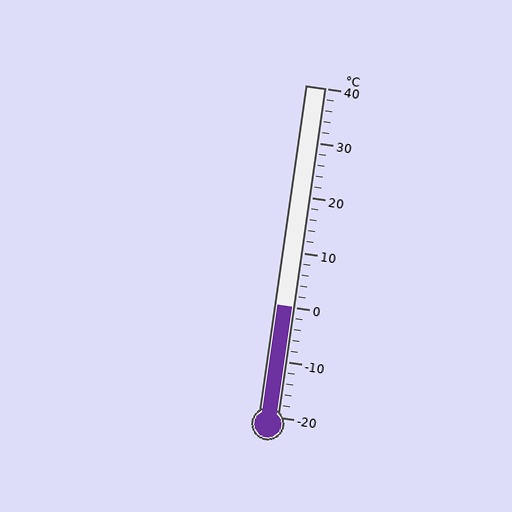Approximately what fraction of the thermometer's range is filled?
The thermometer is filled to approximately 35% of its range.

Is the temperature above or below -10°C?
The temperature is above -10°C.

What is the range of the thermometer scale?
The thermometer scale ranges from -20°C to 40°C.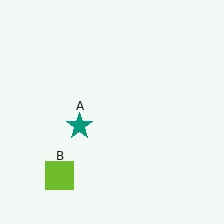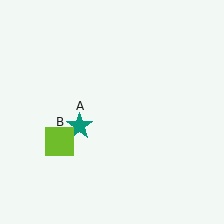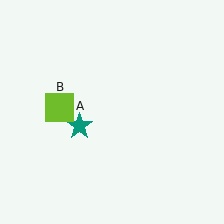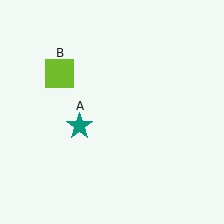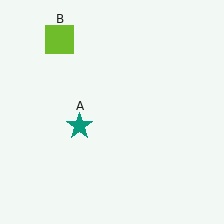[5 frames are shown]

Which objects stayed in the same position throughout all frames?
Teal star (object A) remained stationary.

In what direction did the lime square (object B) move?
The lime square (object B) moved up.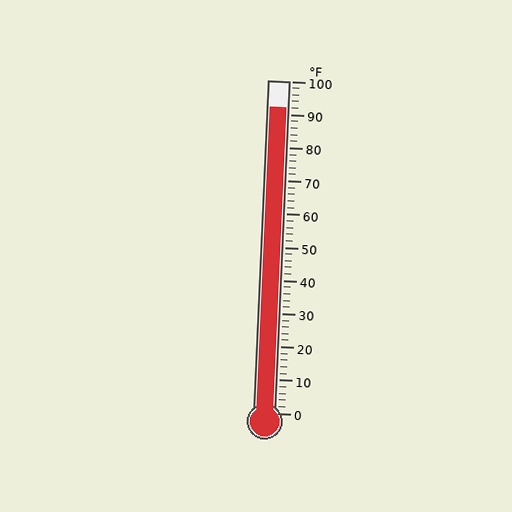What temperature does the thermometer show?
The thermometer shows approximately 92°F.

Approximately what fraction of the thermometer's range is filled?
The thermometer is filled to approximately 90% of its range.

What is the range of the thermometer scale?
The thermometer scale ranges from 0°F to 100°F.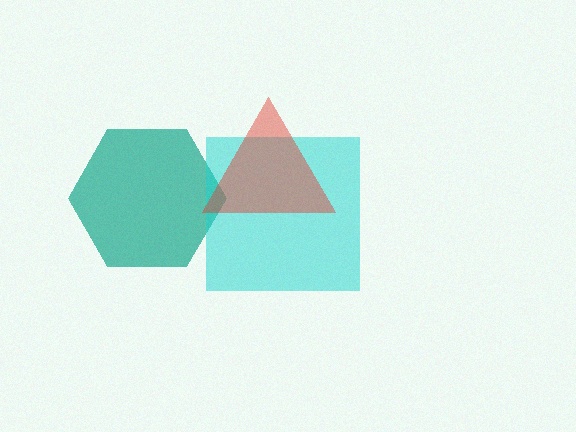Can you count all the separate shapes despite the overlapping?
Yes, there are 3 separate shapes.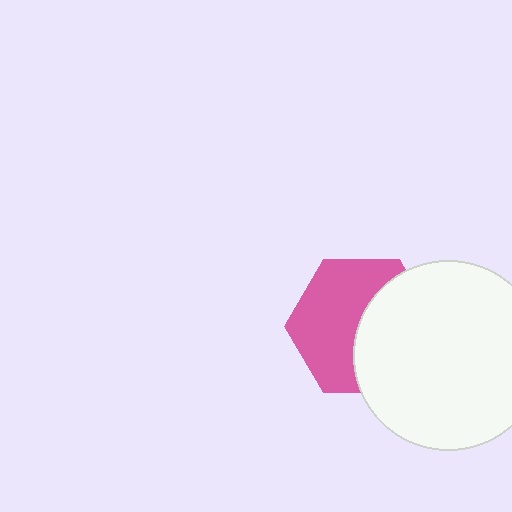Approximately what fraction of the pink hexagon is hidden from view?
Roughly 45% of the pink hexagon is hidden behind the white circle.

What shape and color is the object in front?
The object in front is a white circle.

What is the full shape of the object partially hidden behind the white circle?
The partially hidden object is a pink hexagon.